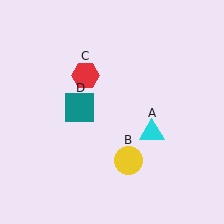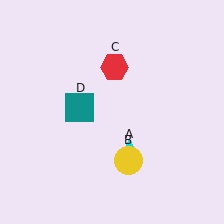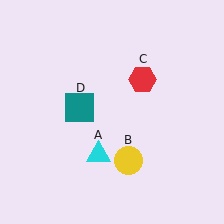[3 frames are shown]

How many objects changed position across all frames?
2 objects changed position: cyan triangle (object A), red hexagon (object C).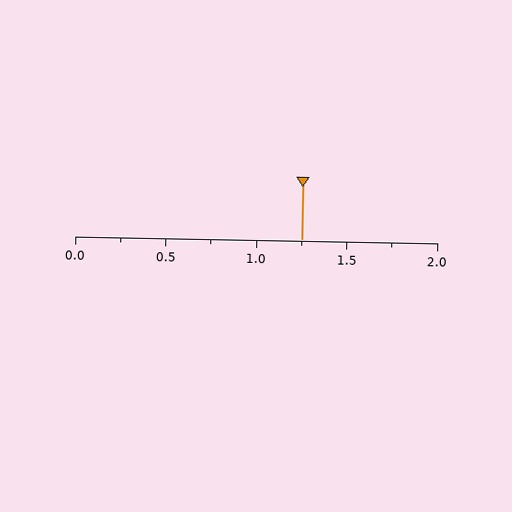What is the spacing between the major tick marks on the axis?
The major ticks are spaced 0.5 apart.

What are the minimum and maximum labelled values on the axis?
The axis runs from 0.0 to 2.0.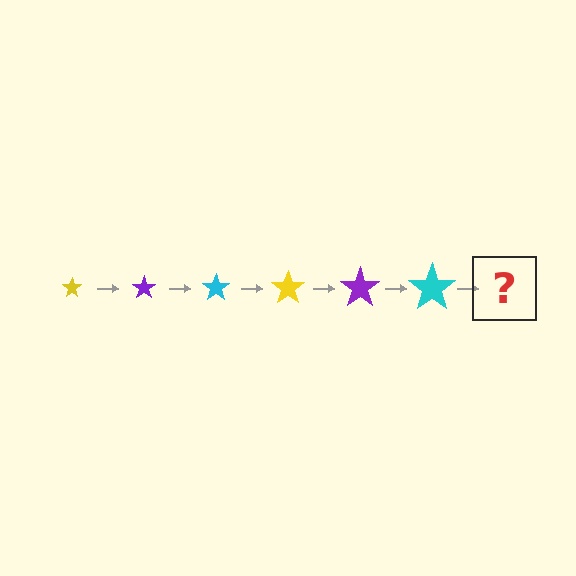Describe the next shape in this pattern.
It should be a yellow star, larger than the previous one.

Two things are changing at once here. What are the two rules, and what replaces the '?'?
The two rules are that the star grows larger each step and the color cycles through yellow, purple, and cyan. The '?' should be a yellow star, larger than the previous one.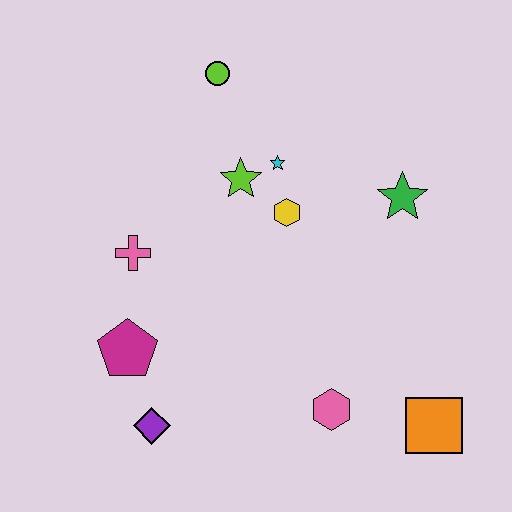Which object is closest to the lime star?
The cyan star is closest to the lime star.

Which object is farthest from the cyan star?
The orange square is farthest from the cyan star.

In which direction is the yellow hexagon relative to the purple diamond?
The yellow hexagon is above the purple diamond.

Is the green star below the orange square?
No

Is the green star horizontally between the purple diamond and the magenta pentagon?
No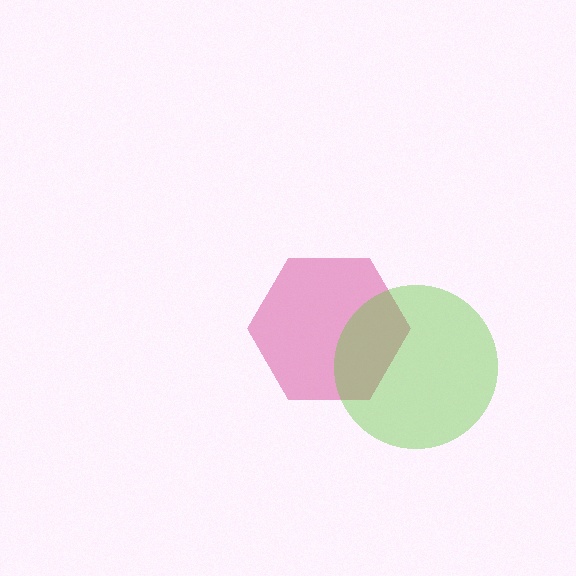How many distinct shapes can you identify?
There are 2 distinct shapes: a magenta hexagon, a lime circle.